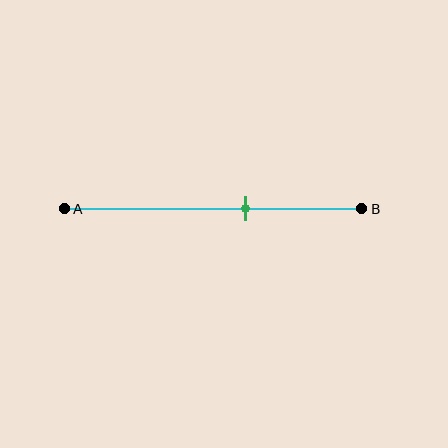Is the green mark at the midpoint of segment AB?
No, the mark is at about 60% from A, not at the 50% midpoint.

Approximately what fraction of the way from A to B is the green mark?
The green mark is approximately 60% of the way from A to B.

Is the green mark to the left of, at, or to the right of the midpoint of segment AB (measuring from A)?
The green mark is to the right of the midpoint of segment AB.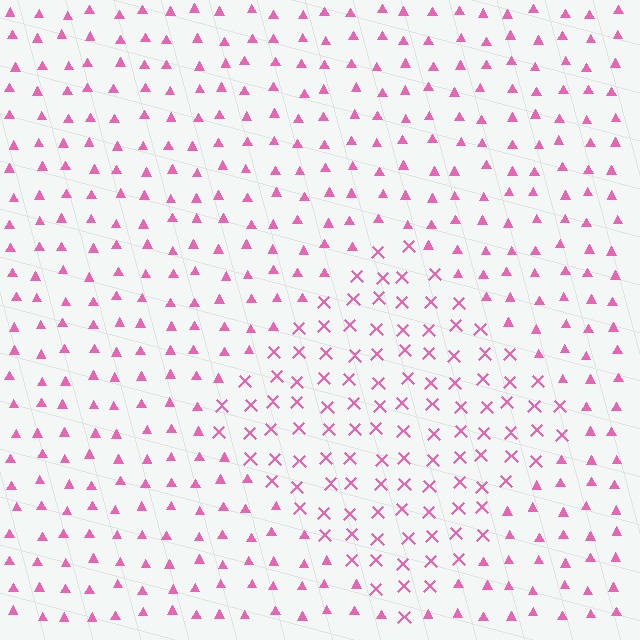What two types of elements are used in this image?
The image uses X marks inside the diamond region and triangles outside it.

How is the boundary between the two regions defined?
The boundary is defined by a change in element shape: X marks inside vs. triangles outside. All elements share the same color and spacing.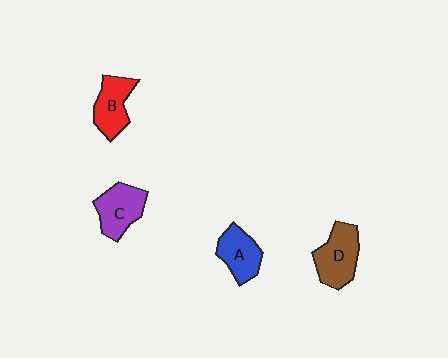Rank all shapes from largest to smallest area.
From largest to smallest: D (brown), C (purple), B (red), A (blue).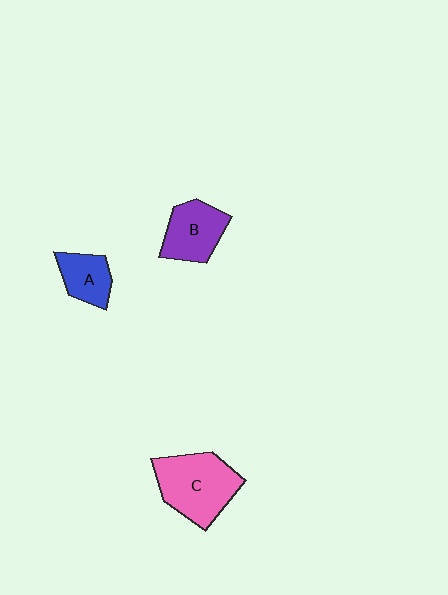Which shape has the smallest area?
Shape A (blue).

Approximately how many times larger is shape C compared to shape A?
Approximately 2.0 times.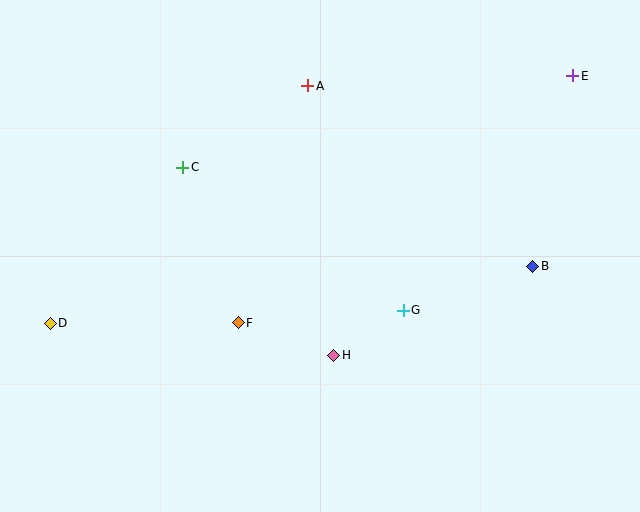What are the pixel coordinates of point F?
Point F is at (238, 323).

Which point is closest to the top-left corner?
Point C is closest to the top-left corner.